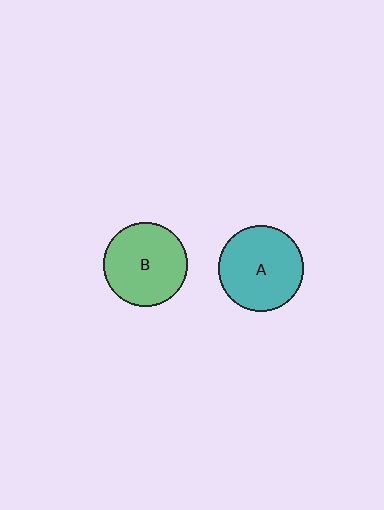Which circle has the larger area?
Circle A (teal).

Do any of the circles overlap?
No, none of the circles overlap.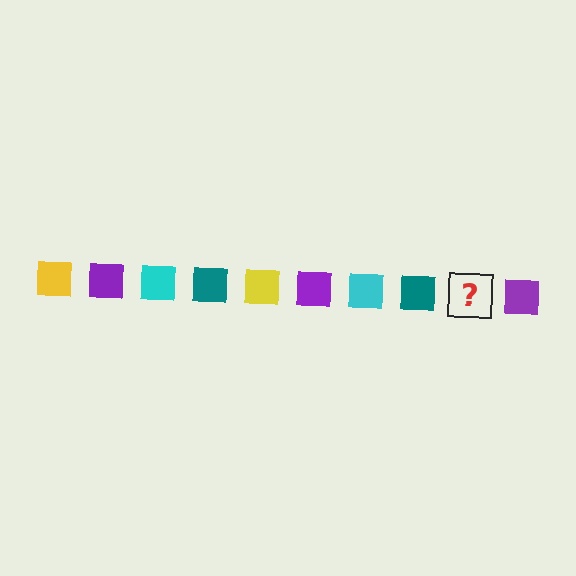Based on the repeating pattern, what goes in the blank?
The blank should be a yellow square.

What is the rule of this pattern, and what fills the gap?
The rule is that the pattern cycles through yellow, purple, cyan, teal squares. The gap should be filled with a yellow square.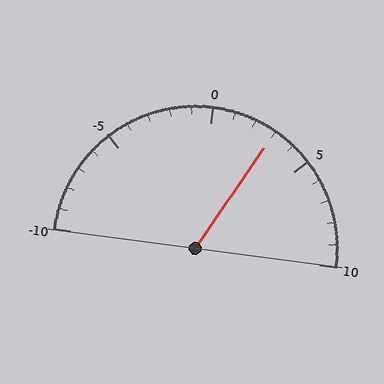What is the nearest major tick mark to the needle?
The nearest major tick mark is 5.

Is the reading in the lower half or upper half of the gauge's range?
The reading is in the upper half of the range (-10 to 10).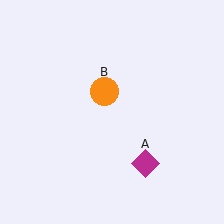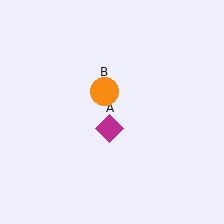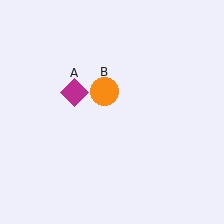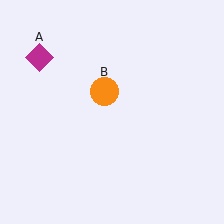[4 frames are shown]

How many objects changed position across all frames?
1 object changed position: magenta diamond (object A).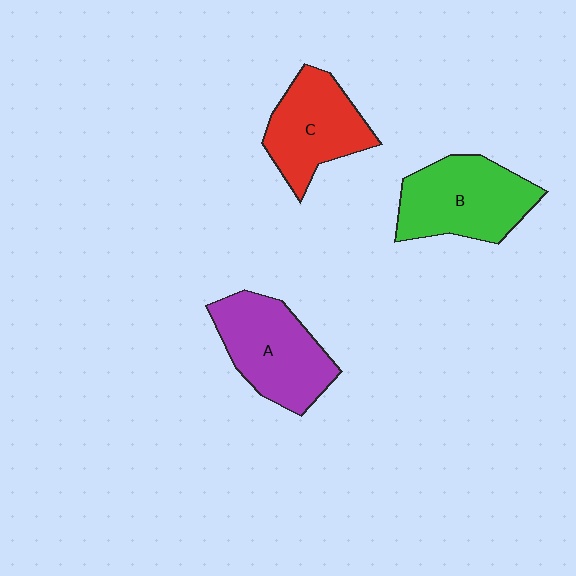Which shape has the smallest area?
Shape C (red).